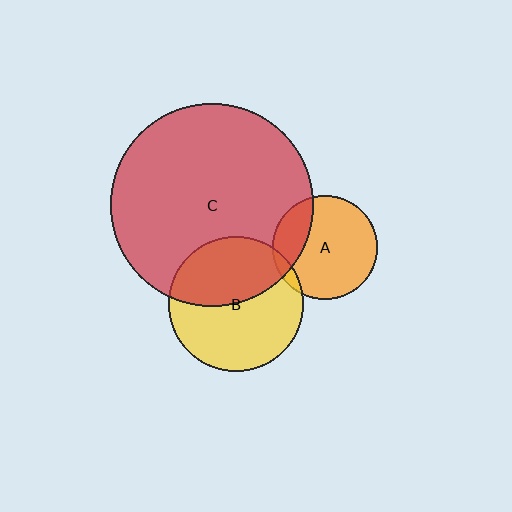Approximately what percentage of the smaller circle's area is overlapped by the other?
Approximately 5%.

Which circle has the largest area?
Circle C (red).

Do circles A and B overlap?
Yes.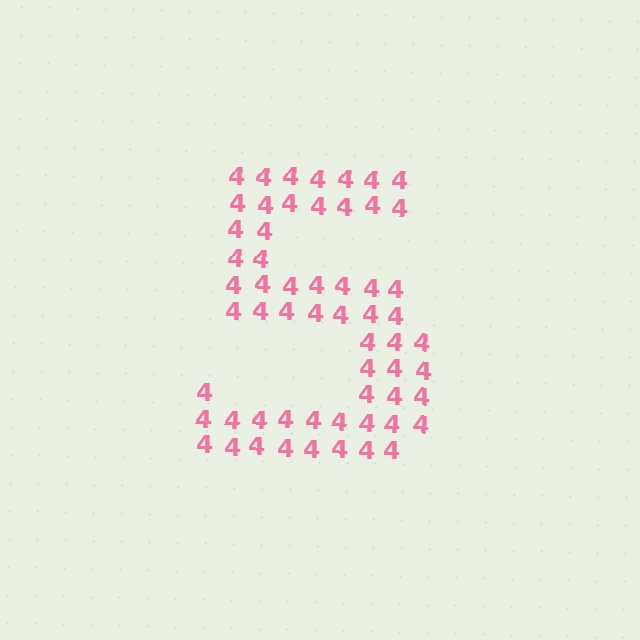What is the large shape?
The large shape is the digit 5.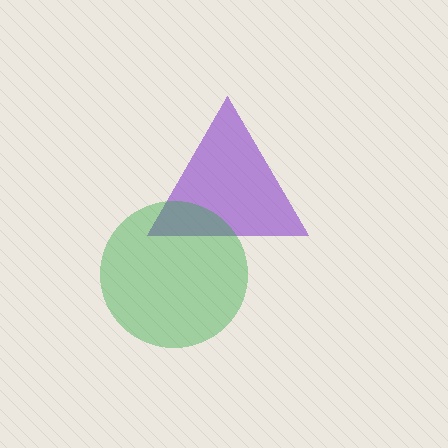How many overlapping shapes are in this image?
There are 2 overlapping shapes in the image.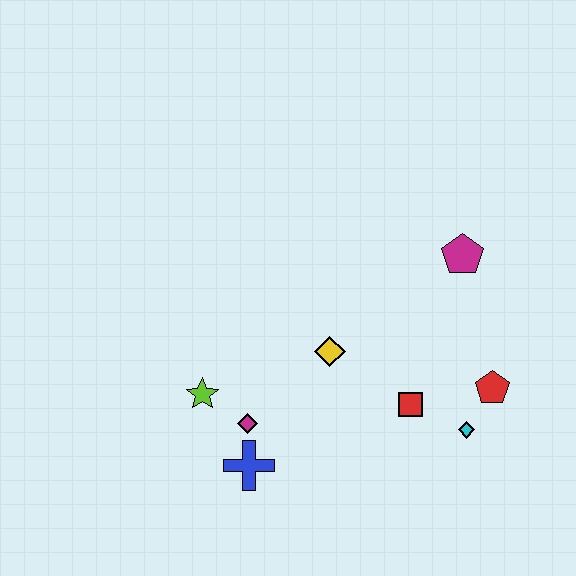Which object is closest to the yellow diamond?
The red square is closest to the yellow diamond.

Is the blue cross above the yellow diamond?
No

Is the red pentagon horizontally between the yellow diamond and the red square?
No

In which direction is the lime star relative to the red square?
The lime star is to the left of the red square.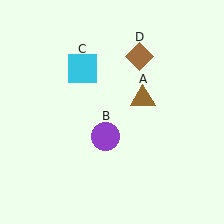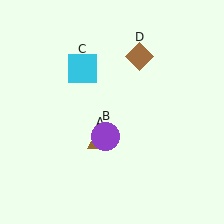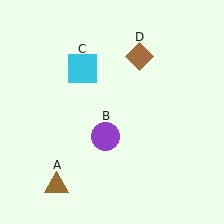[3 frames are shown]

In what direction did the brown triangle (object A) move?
The brown triangle (object A) moved down and to the left.